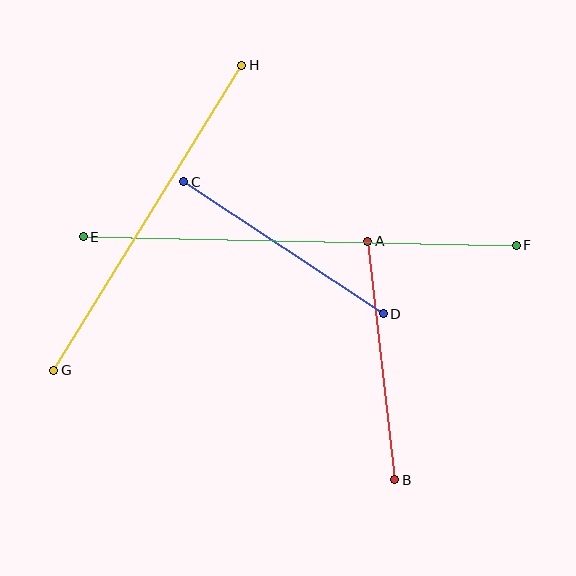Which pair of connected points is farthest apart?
Points E and F are farthest apart.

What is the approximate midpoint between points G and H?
The midpoint is at approximately (148, 218) pixels.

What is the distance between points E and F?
The distance is approximately 433 pixels.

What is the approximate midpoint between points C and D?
The midpoint is at approximately (283, 248) pixels.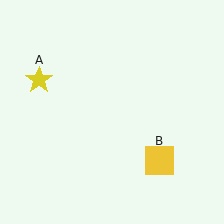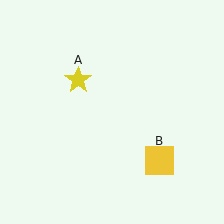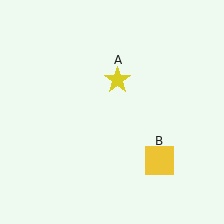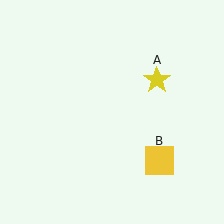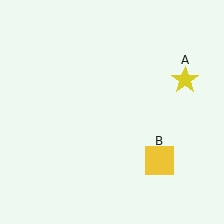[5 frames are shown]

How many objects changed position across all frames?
1 object changed position: yellow star (object A).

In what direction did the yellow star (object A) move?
The yellow star (object A) moved right.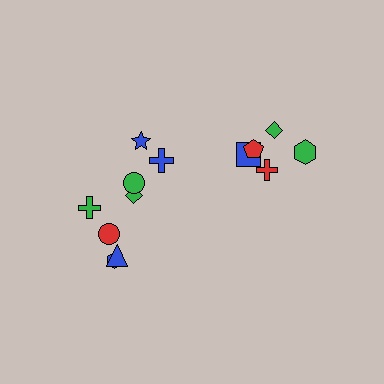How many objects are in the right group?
There are 5 objects.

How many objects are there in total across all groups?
There are 13 objects.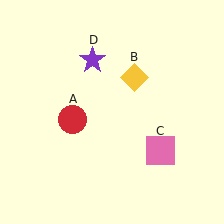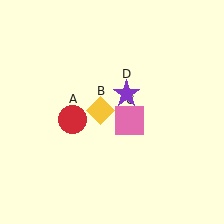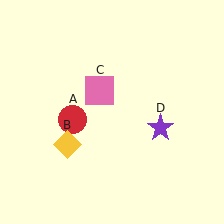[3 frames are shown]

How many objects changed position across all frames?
3 objects changed position: yellow diamond (object B), pink square (object C), purple star (object D).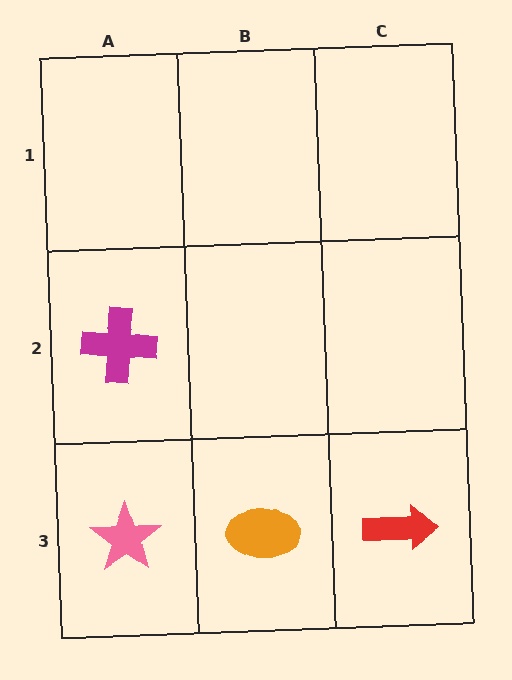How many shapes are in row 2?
1 shape.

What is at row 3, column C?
A red arrow.